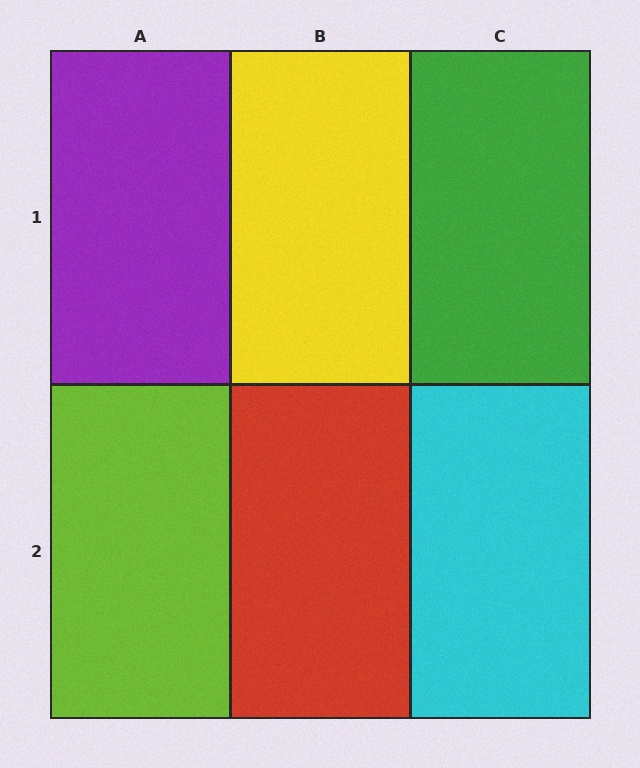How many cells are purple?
1 cell is purple.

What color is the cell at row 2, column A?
Lime.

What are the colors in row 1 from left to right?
Purple, yellow, green.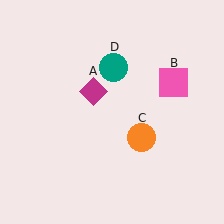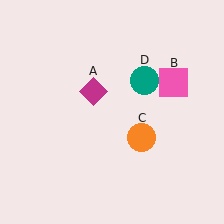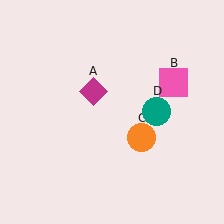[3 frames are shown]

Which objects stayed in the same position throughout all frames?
Magenta diamond (object A) and pink square (object B) and orange circle (object C) remained stationary.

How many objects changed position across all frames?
1 object changed position: teal circle (object D).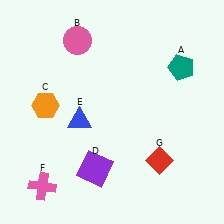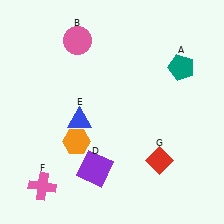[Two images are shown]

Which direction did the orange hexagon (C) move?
The orange hexagon (C) moved down.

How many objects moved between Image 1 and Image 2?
1 object moved between the two images.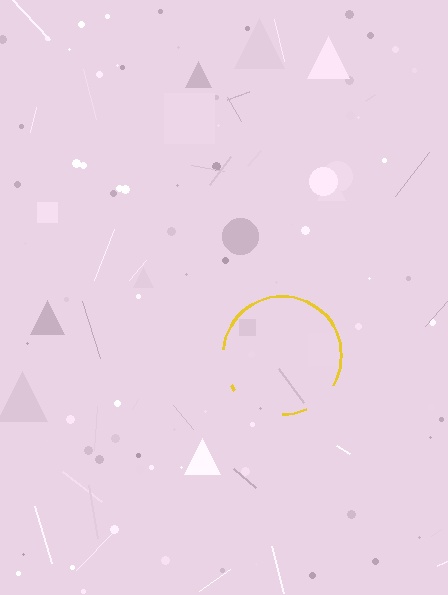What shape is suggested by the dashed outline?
The dashed outline suggests a circle.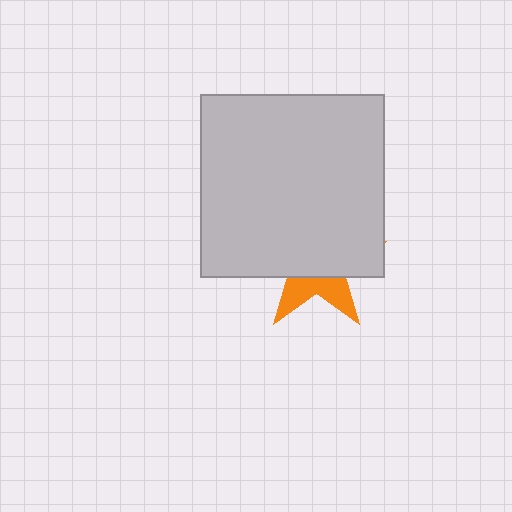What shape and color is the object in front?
The object in front is a light gray square.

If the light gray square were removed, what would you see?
You would see the complete orange star.